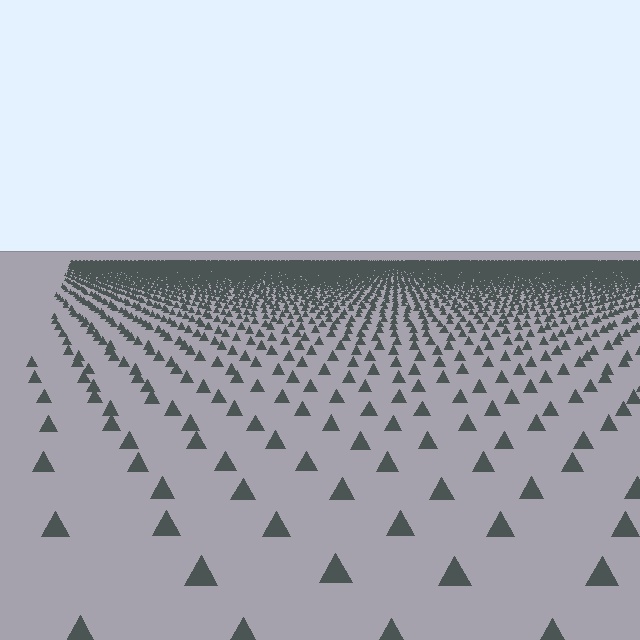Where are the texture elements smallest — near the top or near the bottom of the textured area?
Near the top.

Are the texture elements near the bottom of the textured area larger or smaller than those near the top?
Larger. Near the bottom, elements are closer to the viewer and appear at a bigger on-screen size.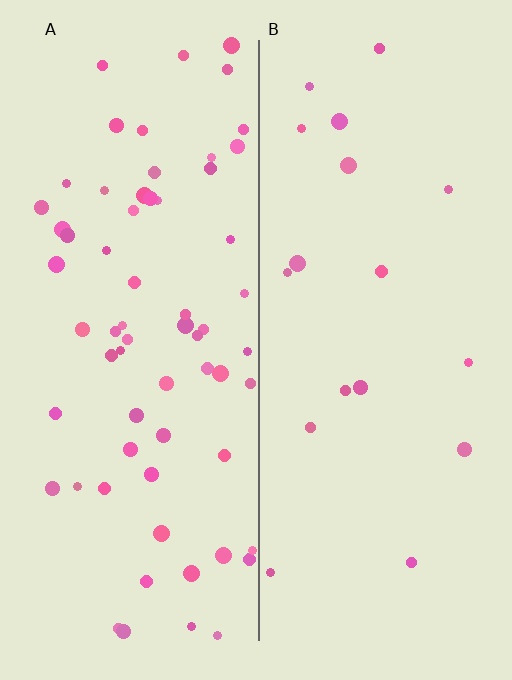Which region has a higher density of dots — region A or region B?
A (the left).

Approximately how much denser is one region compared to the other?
Approximately 3.7× — region A over region B.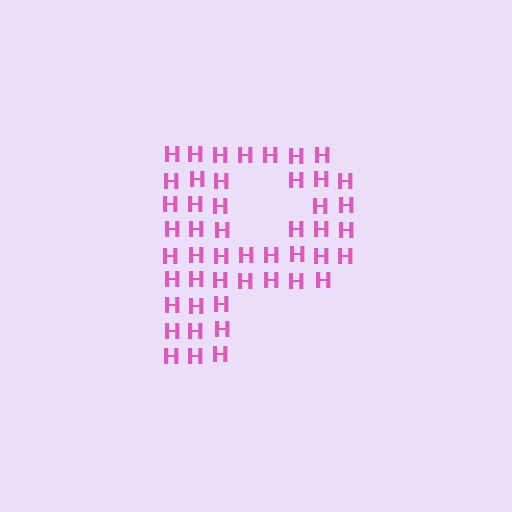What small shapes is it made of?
It is made of small letter H's.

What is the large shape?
The large shape is the letter P.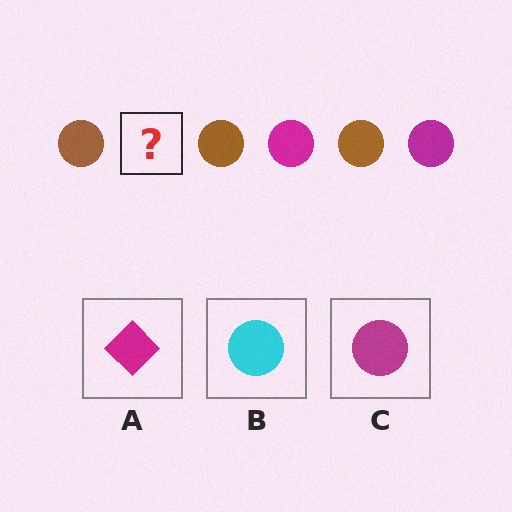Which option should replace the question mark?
Option C.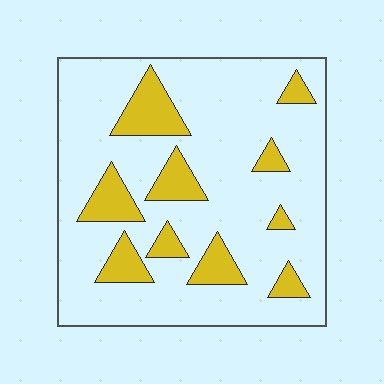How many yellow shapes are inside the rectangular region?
10.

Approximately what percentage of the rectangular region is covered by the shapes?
Approximately 20%.